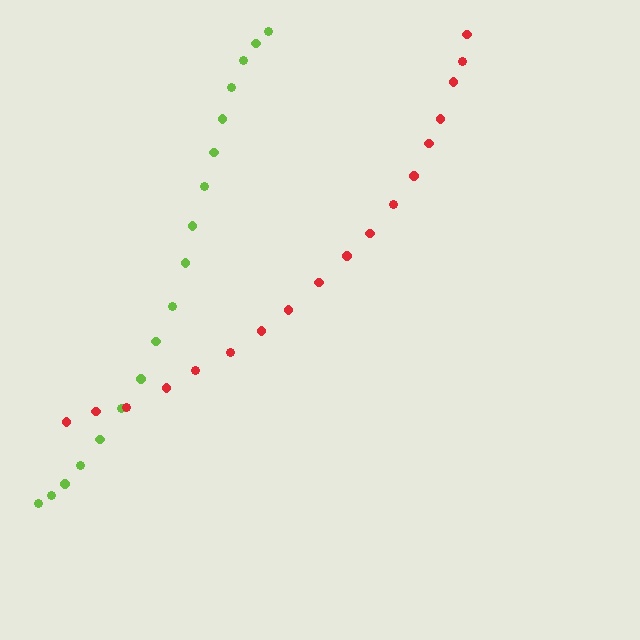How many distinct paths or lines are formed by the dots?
There are 2 distinct paths.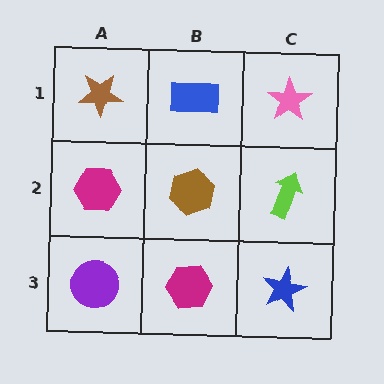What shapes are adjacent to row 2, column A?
A brown star (row 1, column A), a purple circle (row 3, column A), a brown hexagon (row 2, column B).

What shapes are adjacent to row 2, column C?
A pink star (row 1, column C), a blue star (row 3, column C), a brown hexagon (row 2, column B).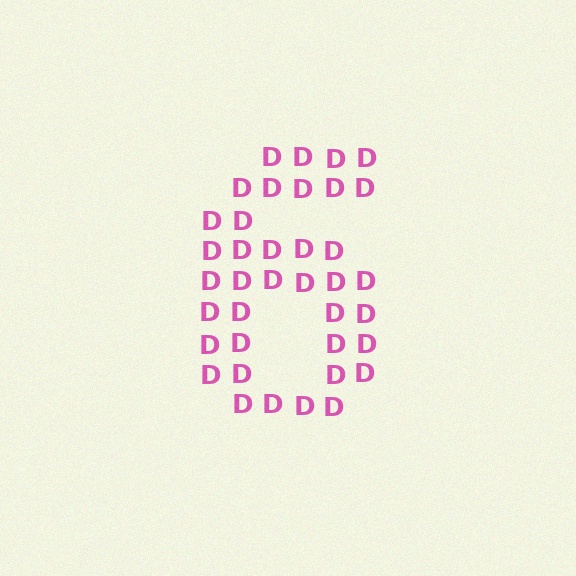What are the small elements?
The small elements are letter D's.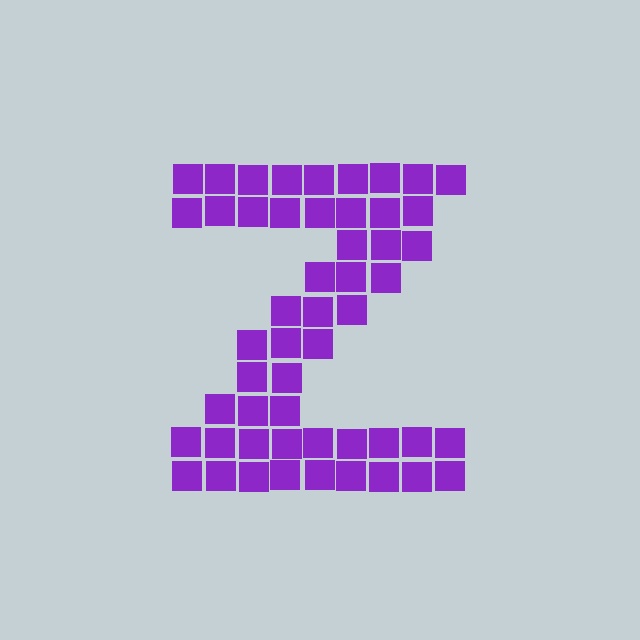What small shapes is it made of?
It is made of small squares.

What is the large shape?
The large shape is the letter Z.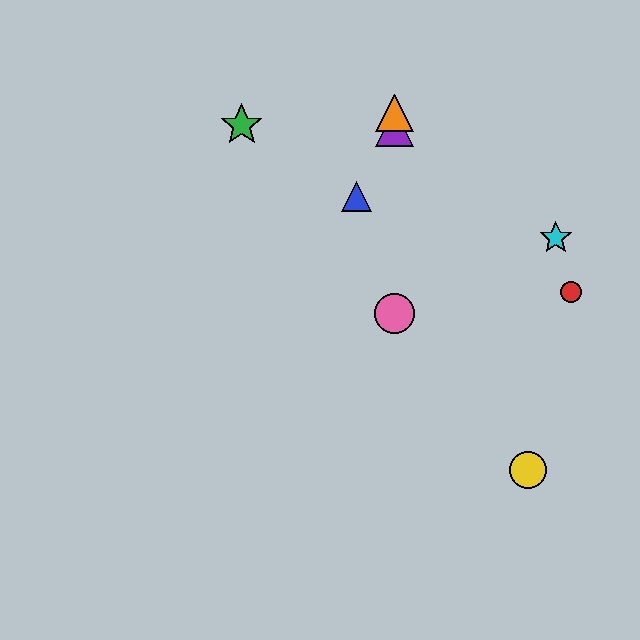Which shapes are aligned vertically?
The purple triangle, the orange triangle, the pink circle are aligned vertically.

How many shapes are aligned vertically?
3 shapes (the purple triangle, the orange triangle, the pink circle) are aligned vertically.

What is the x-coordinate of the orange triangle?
The orange triangle is at x≈395.